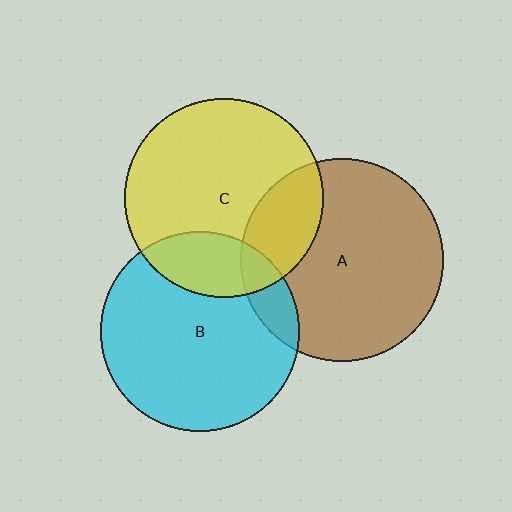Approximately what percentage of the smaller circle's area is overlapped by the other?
Approximately 25%.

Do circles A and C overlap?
Yes.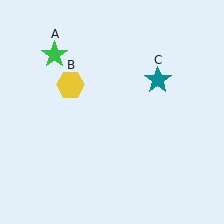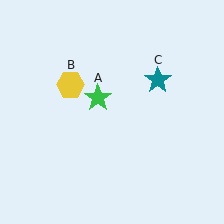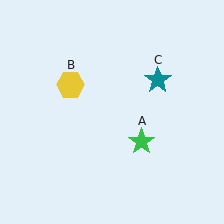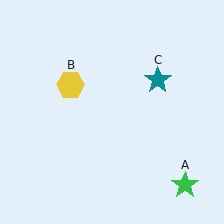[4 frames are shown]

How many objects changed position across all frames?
1 object changed position: green star (object A).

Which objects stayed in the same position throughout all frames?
Yellow hexagon (object B) and teal star (object C) remained stationary.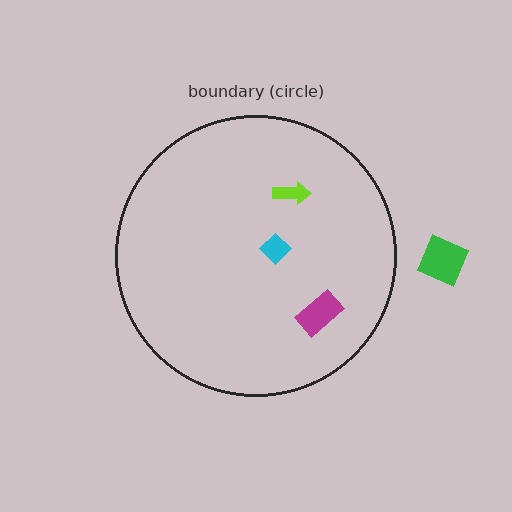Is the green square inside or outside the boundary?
Outside.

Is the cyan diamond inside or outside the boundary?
Inside.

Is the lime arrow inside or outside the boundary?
Inside.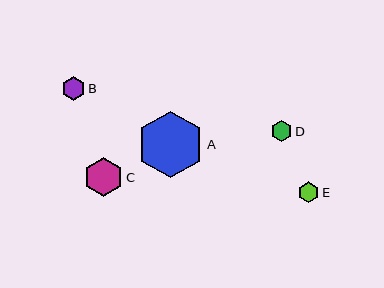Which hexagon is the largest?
Hexagon A is the largest with a size of approximately 67 pixels.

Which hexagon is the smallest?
Hexagon E is the smallest with a size of approximately 21 pixels.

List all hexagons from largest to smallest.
From largest to smallest: A, C, B, D, E.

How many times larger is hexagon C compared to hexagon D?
Hexagon C is approximately 1.8 times the size of hexagon D.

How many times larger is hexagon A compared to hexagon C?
Hexagon A is approximately 1.7 times the size of hexagon C.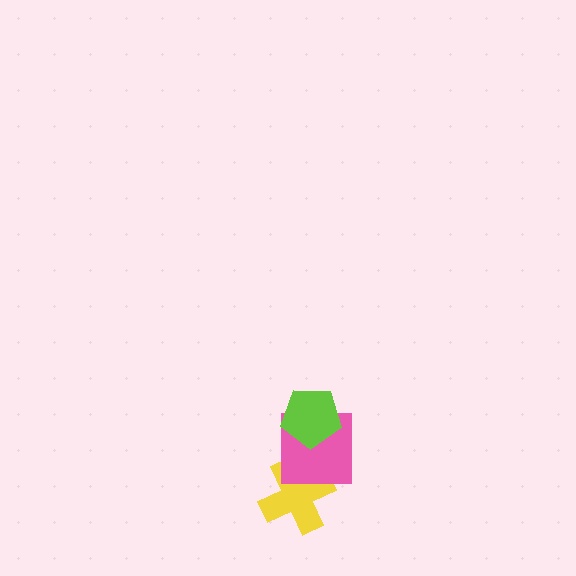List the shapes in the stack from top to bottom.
From top to bottom: the lime pentagon, the pink square, the yellow cross.